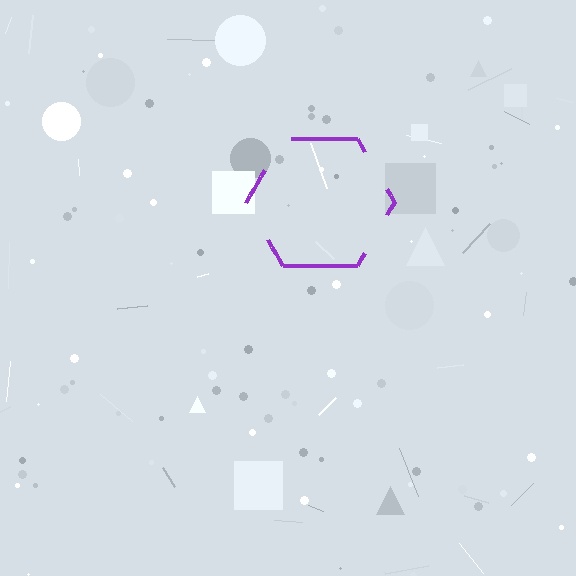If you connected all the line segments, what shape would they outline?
They would outline a hexagon.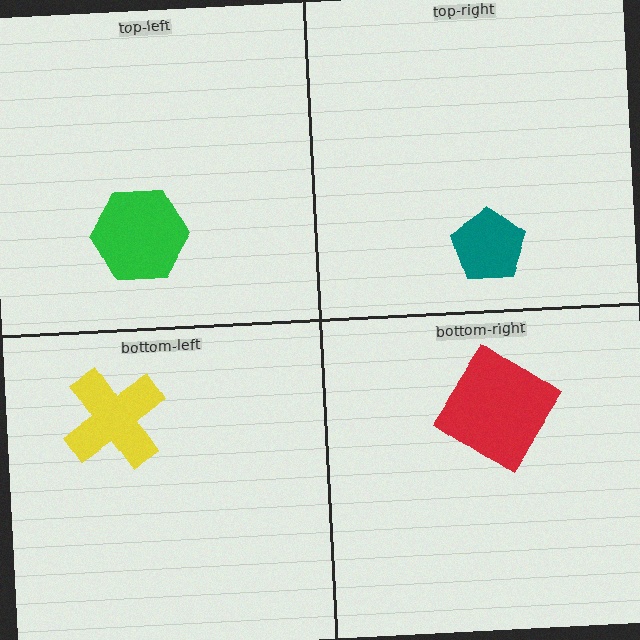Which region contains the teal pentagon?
The top-right region.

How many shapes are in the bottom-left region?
1.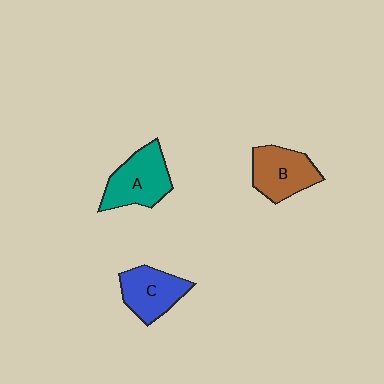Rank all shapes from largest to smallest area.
From largest to smallest: A (teal), B (brown), C (blue).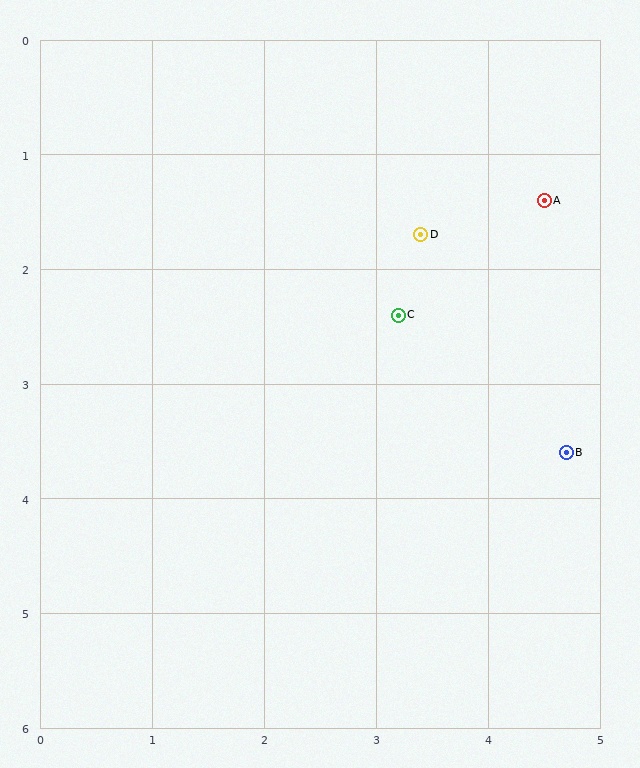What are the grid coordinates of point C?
Point C is at approximately (3.2, 2.4).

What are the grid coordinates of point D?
Point D is at approximately (3.4, 1.7).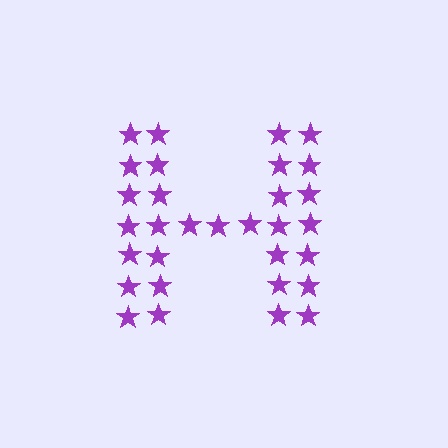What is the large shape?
The large shape is the letter H.